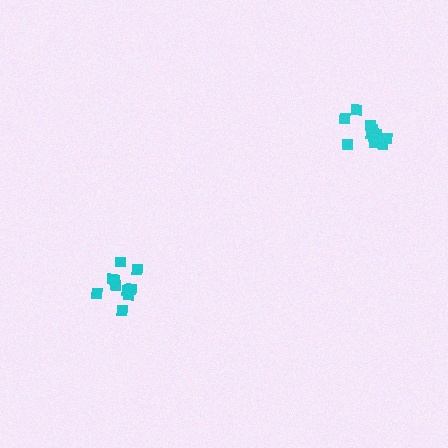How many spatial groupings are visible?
There are 2 spatial groupings.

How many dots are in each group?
Group 1: 12 dots, Group 2: 11 dots (23 total).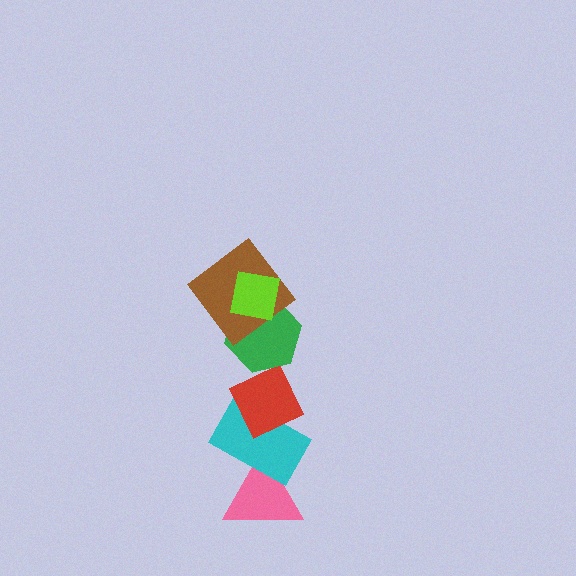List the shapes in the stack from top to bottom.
From top to bottom: the lime square, the brown diamond, the green hexagon, the red diamond, the cyan rectangle, the pink triangle.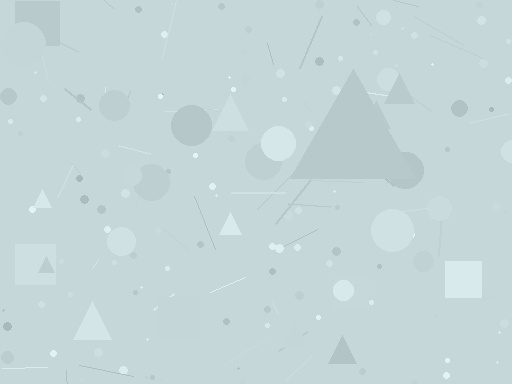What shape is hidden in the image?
A triangle is hidden in the image.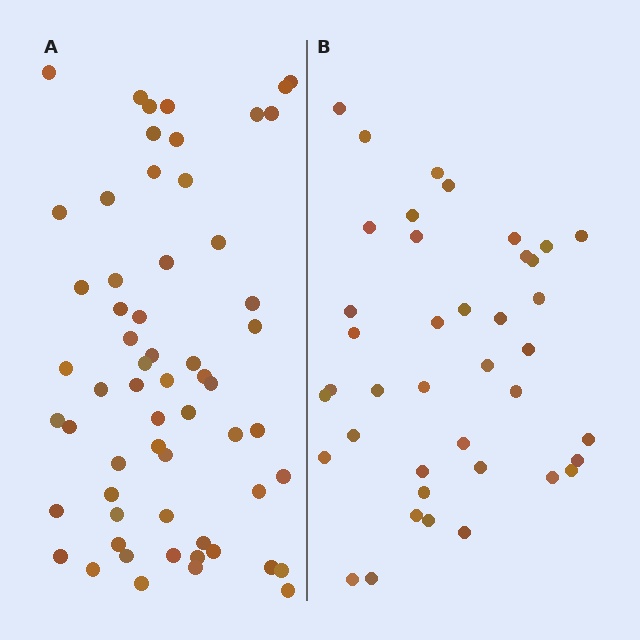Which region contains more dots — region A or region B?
Region A (the left region) has more dots.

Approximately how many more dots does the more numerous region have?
Region A has approximately 20 more dots than region B.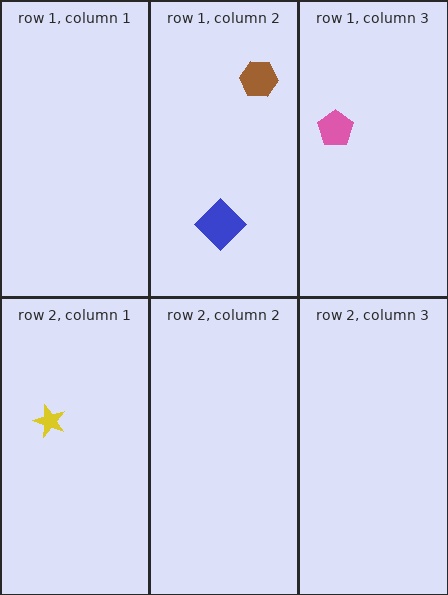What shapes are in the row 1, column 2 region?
The brown hexagon, the blue diamond.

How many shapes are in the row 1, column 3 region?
1.